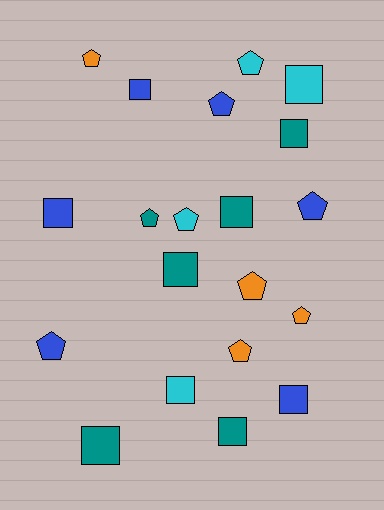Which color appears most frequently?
Teal, with 6 objects.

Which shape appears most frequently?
Pentagon, with 10 objects.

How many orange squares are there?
There are no orange squares.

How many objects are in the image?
There are 20 objects.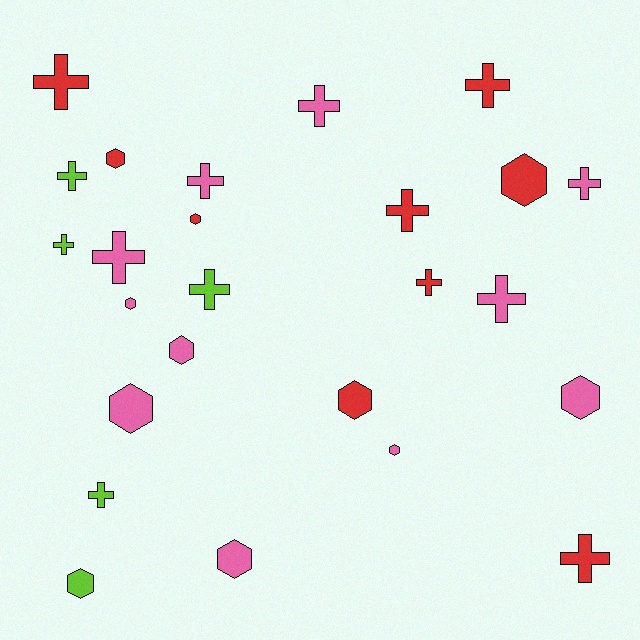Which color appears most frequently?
Pink, with 11 objects.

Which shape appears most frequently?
Cross, with 14 objects.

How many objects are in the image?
There are 25 objects.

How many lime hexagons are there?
There is 1 lime hexagon.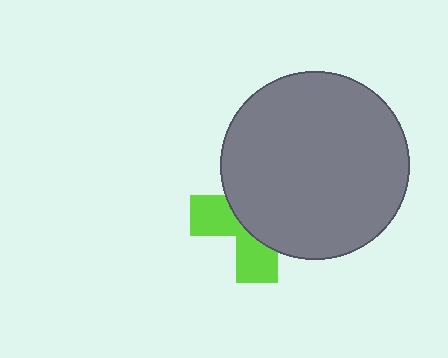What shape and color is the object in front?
The object in front is a gray circle.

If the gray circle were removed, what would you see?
You would see the complete lime cross.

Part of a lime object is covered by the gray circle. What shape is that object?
It is a cross.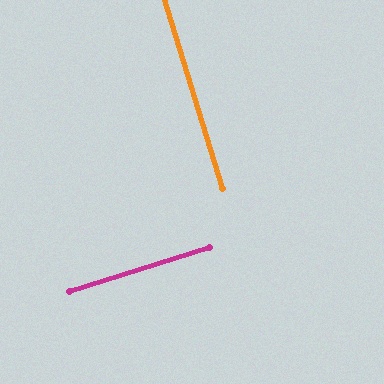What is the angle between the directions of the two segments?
Approximately 90 degrees.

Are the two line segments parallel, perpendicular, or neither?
Perpendicular — they meet at approximately 90°.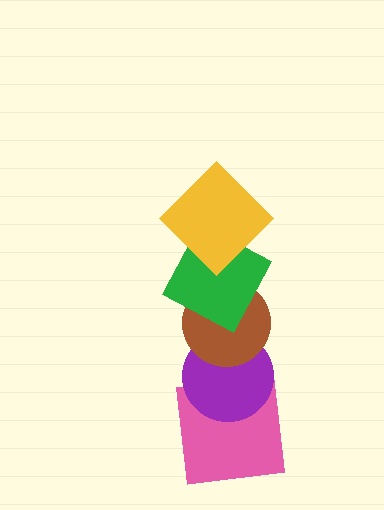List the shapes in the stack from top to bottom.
From top to bottom: the yellow diamond, the green square, the brown circle, the purple circle, the pink square.